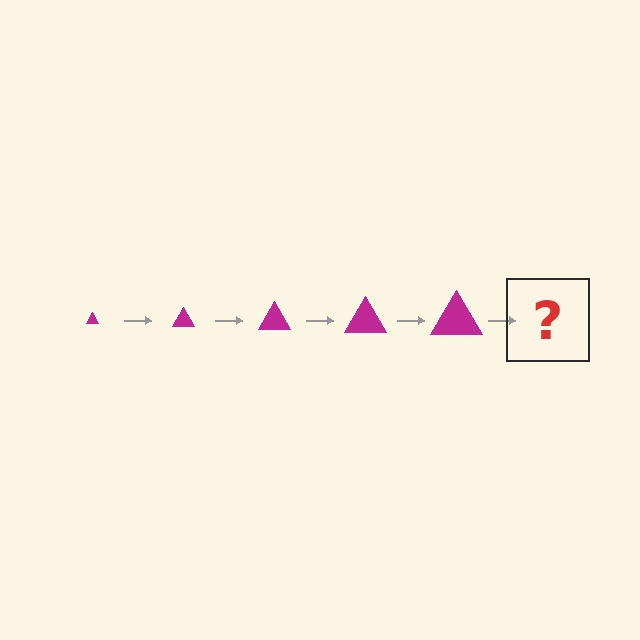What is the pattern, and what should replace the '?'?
The pattern is that the triangle gets progressively larger each step. The '?' should be a magenta triangle, larger than the previous one.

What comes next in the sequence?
The next element should be a magenta triangle, larger than the previous one.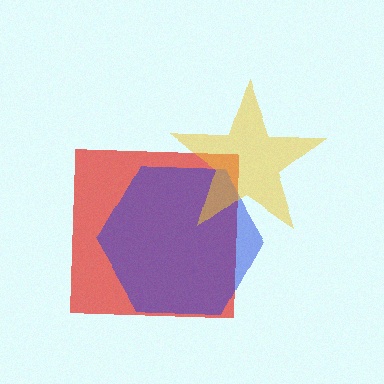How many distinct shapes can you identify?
There are 3 distinct shapes: a red square, a blue hexagon, a yellow star.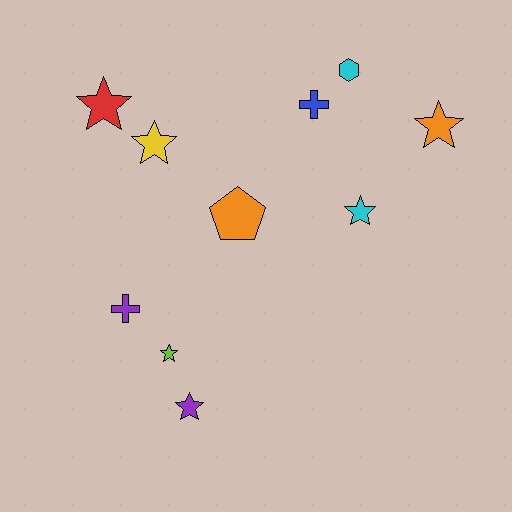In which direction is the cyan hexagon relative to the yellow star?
The cyan hexagon is to the right of the yellow star.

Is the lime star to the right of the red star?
Yes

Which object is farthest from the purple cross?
The orange star is farthest from the purple cross.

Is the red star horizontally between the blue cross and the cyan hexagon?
No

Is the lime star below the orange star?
Yes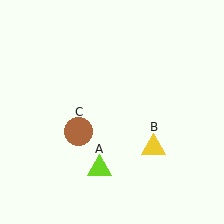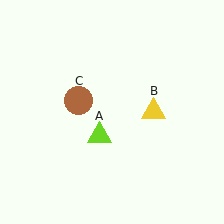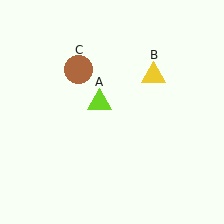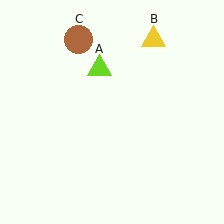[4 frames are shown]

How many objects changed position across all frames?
3 objects changed position: lime triangle (object A), yellow triangle (object B), brown circle (object C).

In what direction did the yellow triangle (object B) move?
The yellow triangle (object B) moved up.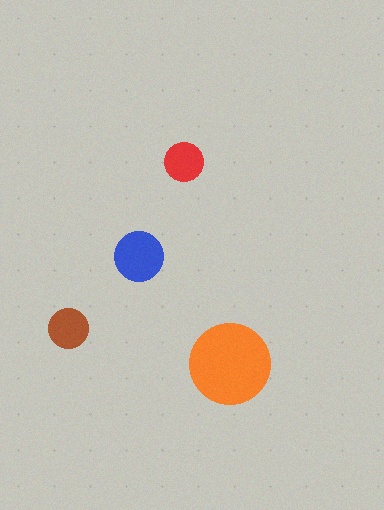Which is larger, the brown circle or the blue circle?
The blue one.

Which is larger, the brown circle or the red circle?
The brown one.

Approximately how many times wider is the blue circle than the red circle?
About 1.5 times wider.